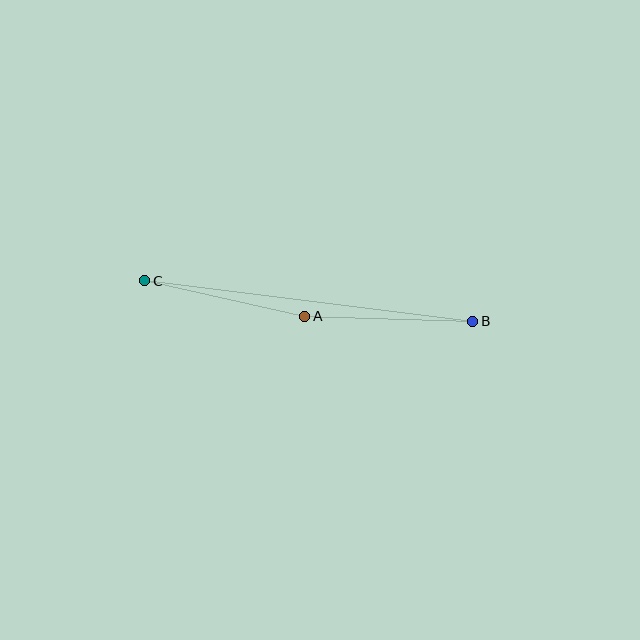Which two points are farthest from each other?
Points B and C are farthest from each other.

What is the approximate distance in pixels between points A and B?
The distance between A and B is approximately 168 pixels.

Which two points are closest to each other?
Points A and C are closest to each other.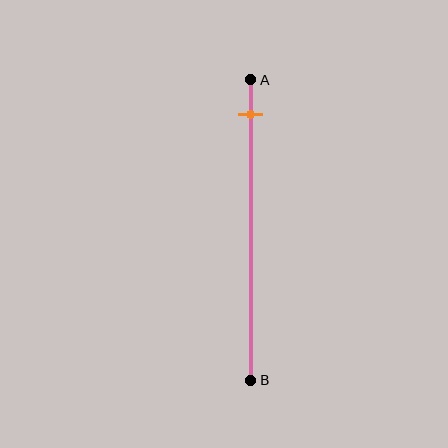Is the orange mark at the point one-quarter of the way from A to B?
No, the mark is at about 10% from A, not at the 25% one-quarter point.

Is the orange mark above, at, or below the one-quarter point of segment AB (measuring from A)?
The orange mark is above the one-quarter point of segment AB.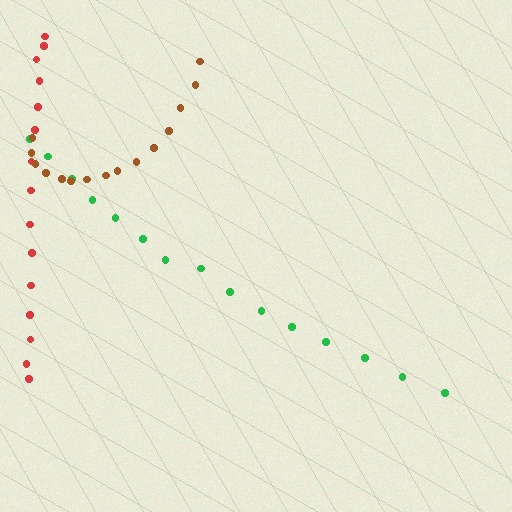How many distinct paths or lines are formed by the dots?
There are 3 distinct paths.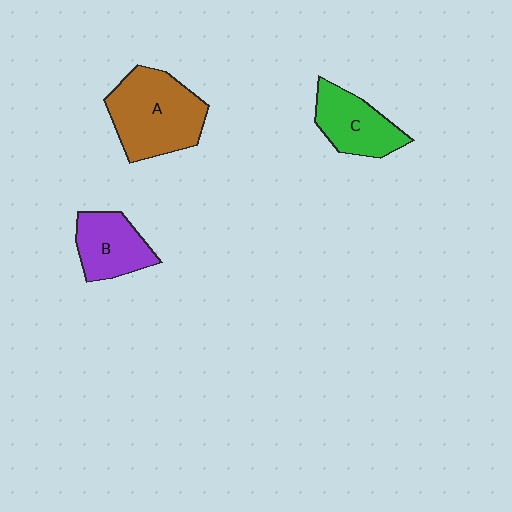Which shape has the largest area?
Shape A (brown).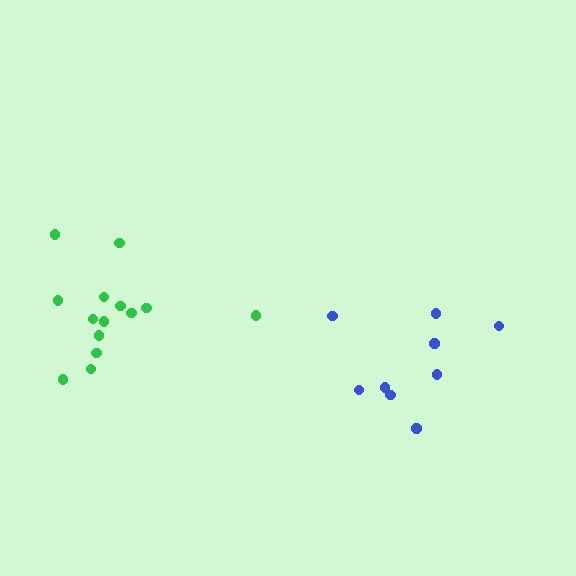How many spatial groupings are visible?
There are 2 spatial groupings.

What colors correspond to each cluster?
The clusters are colored: green, blue.